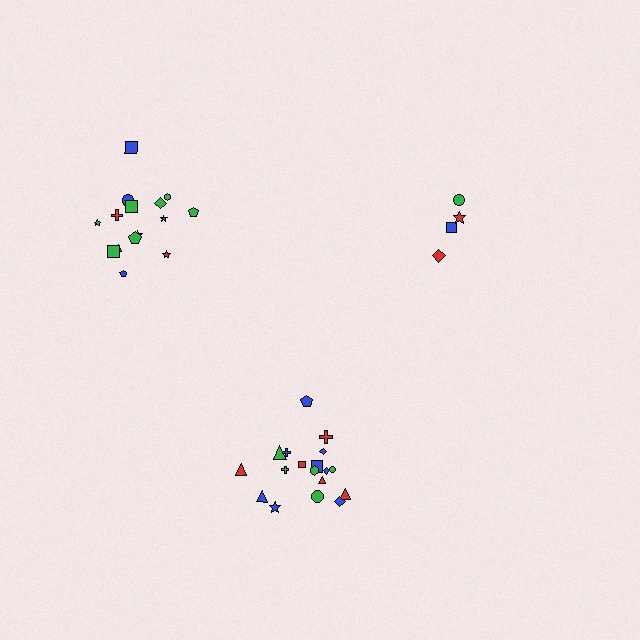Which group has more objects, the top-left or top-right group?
The top-left group.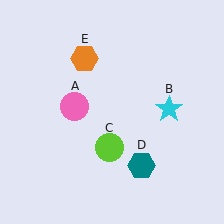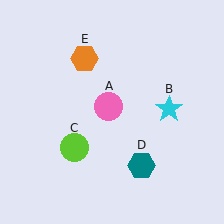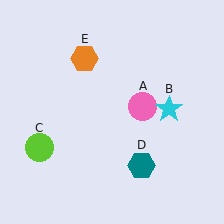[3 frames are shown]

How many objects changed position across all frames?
2 objects changed position: pink circle (object A), lime circle (object C).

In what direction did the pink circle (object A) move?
The pink circle (object A) moved right.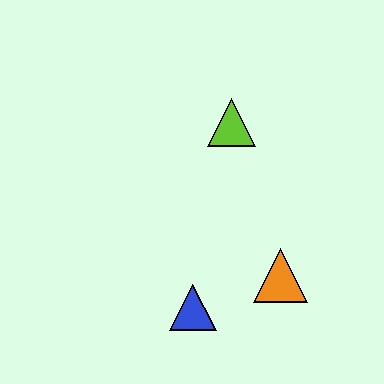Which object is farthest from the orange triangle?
The lime triangle is farthest from the orange triangle.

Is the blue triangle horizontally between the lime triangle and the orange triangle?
No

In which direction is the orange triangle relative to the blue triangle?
The orange triangle is to the right of the blue triangle.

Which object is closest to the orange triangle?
The blue triangle is closest to the orange triangle.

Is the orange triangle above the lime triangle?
No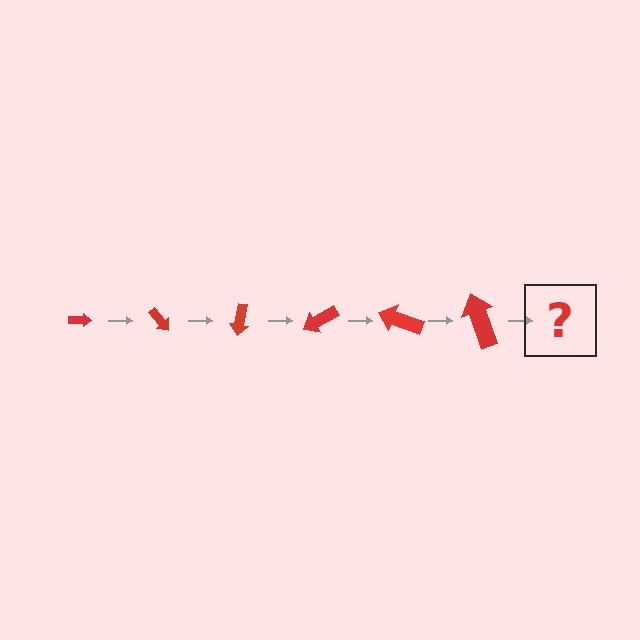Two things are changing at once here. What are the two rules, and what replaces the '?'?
The two rules are that the arrow grows larger each step and it rotates 50 degrees each step. The '?' should be an arrow, larger than the previous one and rotated 300 degrees from the start.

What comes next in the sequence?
The next element should be an arrow, larger than the previous one and rotated 300 degrees from the start.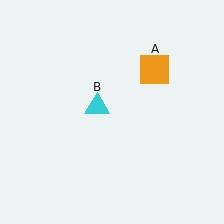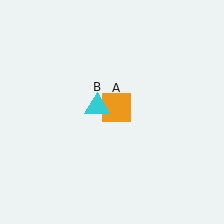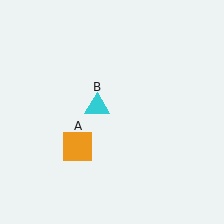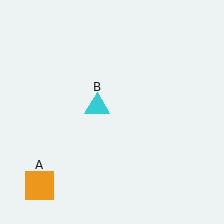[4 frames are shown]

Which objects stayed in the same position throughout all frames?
Cyan triangle (object B) remained stationary.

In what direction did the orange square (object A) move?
The orange square (object A) moved down and to the left.